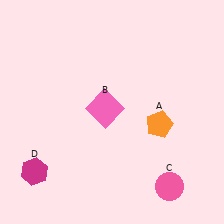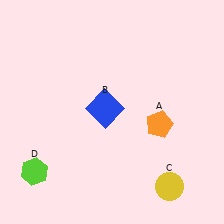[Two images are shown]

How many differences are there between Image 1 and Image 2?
There are 3 differences between the two images.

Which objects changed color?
B changed from pink to blue. C changed from pink to yellow. D changed from magenta to lime.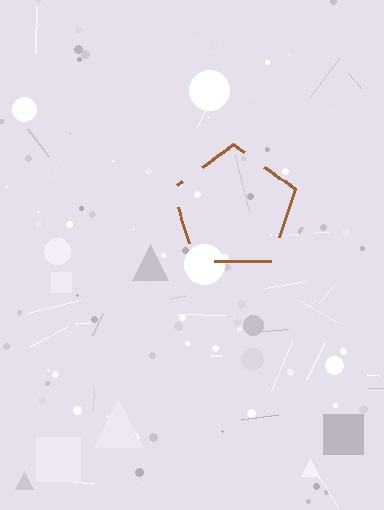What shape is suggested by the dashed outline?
The dashed outline suggests a pentagon.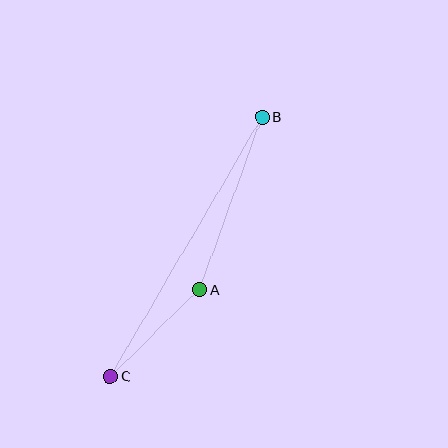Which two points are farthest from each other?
Points B and C are farthest from each other.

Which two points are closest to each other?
Points A and C are closest to each other.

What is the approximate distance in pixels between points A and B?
The distance between A and B is approximately 183 pixels.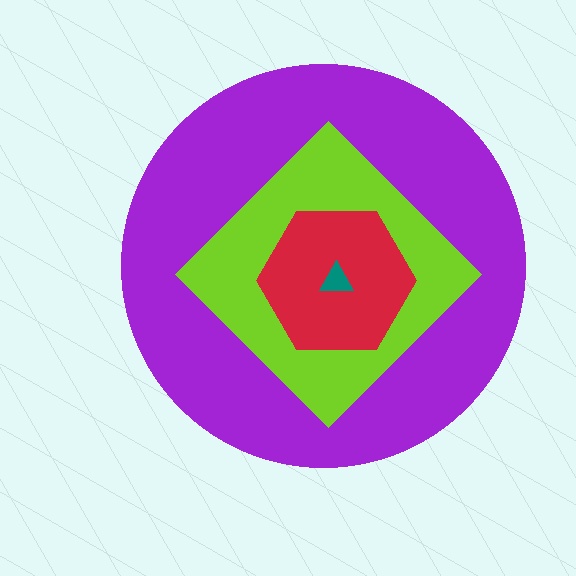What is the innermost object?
The teal triangle.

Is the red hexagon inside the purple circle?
Yes.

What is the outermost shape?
The purple circle.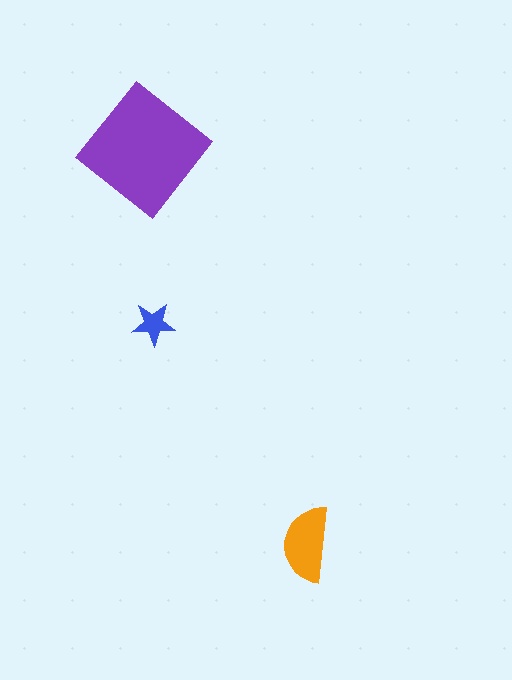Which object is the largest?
The purple diamond.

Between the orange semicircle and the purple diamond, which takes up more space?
The purple diamond.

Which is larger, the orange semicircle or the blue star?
The orange semicircle.